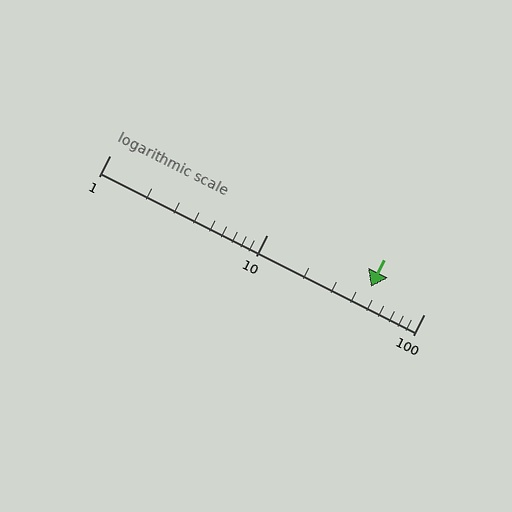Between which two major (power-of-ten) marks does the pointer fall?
The pointer is between 10 and 100.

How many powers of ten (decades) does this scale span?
The scale spans 2 decades, from 1 to 100.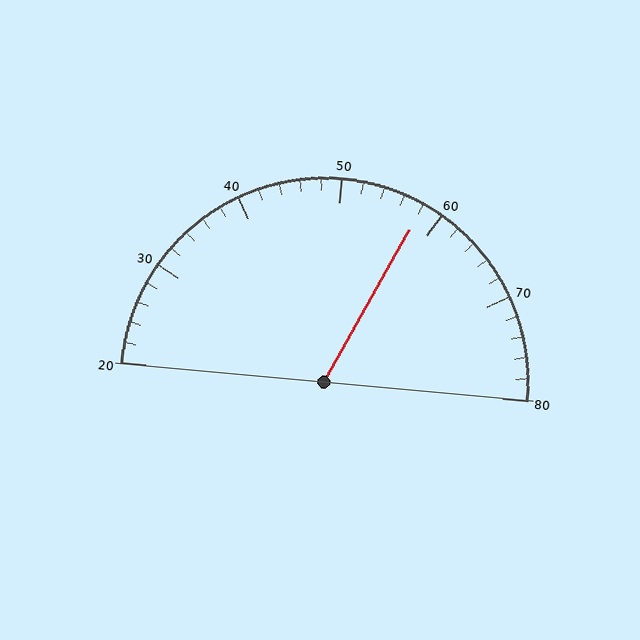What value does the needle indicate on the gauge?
The needle indicates approximately 58.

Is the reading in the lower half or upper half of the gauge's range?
The reading is in the upper half of the range (20 to 80).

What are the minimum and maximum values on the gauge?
The gauge ranges from 20 to 80.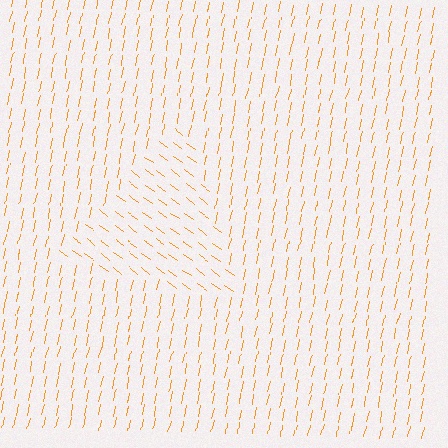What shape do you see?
I see a triangle.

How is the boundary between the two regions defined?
The boundary is defined purely by a change in line orientation (approximately 65 degrees difference). All lines are the same color and thickness.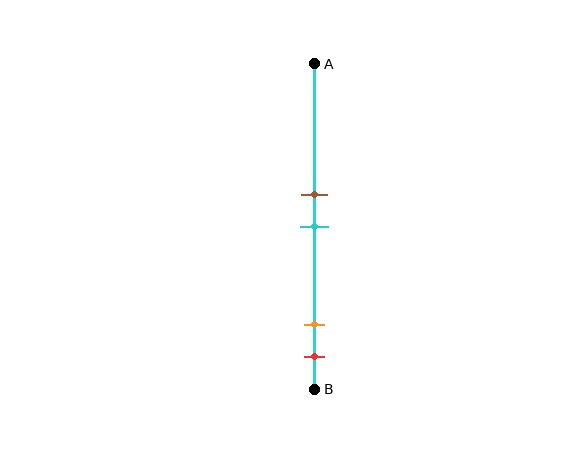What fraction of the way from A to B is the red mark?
The red mark is approximately 90% (0.9) of the way from A to B.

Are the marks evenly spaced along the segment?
No, the marks are not evenly spaced.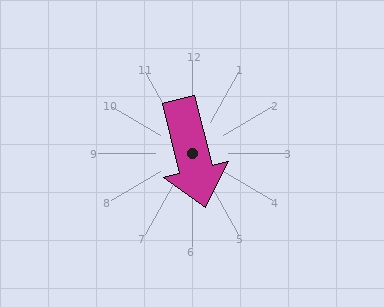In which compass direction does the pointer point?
South.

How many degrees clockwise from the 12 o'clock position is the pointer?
Approximately 166 degrees.